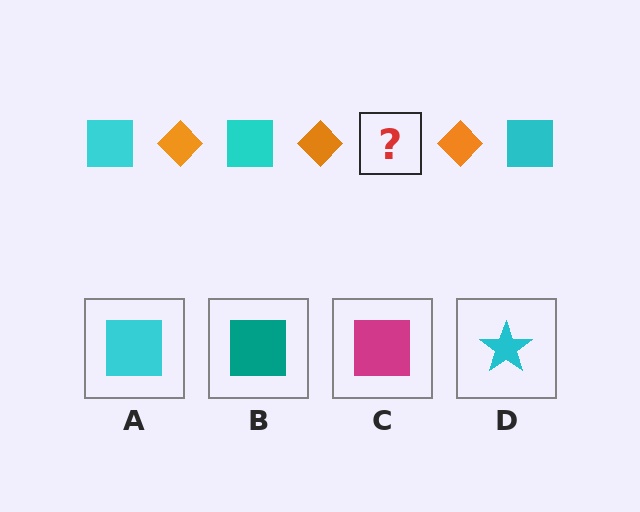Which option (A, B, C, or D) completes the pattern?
A.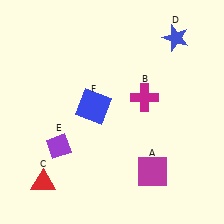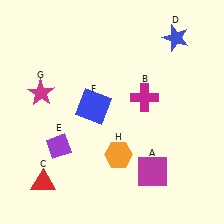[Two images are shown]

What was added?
A magenta star (G), an orange hexagon (H) were added in Image 2.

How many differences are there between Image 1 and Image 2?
There are 2 differences between the two images.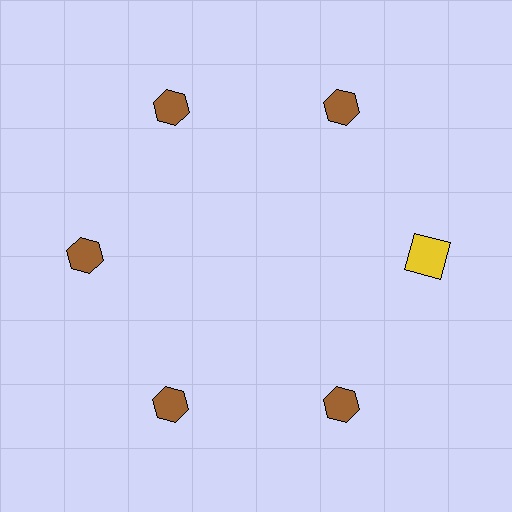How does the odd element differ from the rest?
It differs in both color (yellow instead of brown) and shape (square instead of hexagon).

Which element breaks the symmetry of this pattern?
The yellow square at roughly the 3 o'clock position breaks the symmetry. All other shapes are brown hexagons.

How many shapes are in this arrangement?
There are 6 shapes arranged in a ring pattern.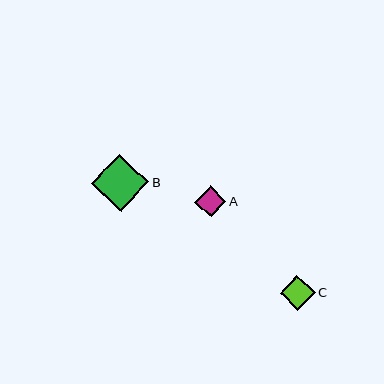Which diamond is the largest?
Diamond B is the largest with a size of approximately 57 pixels.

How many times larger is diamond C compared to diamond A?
Diamond C is approximately 1.1 times the size of diamond A.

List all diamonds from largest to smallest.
From largest to smallest: B, C, A.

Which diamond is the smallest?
Diamond A is the smallest with a size of approximately 31 pixels.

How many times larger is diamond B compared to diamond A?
Diamond B is approximately 1.8 times the size of diamond A.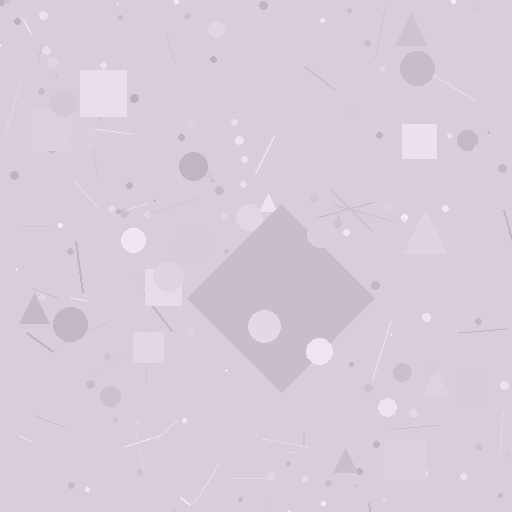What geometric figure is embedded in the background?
A diamond is embedded in the background.